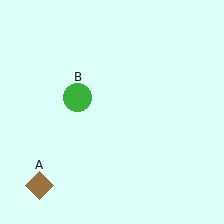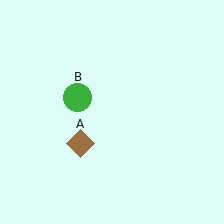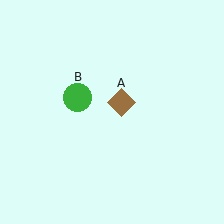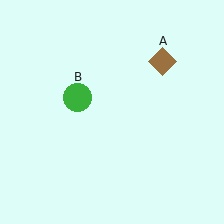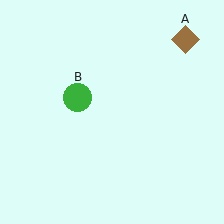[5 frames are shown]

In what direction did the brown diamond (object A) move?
The brown diamond (object A) moved up and to the right.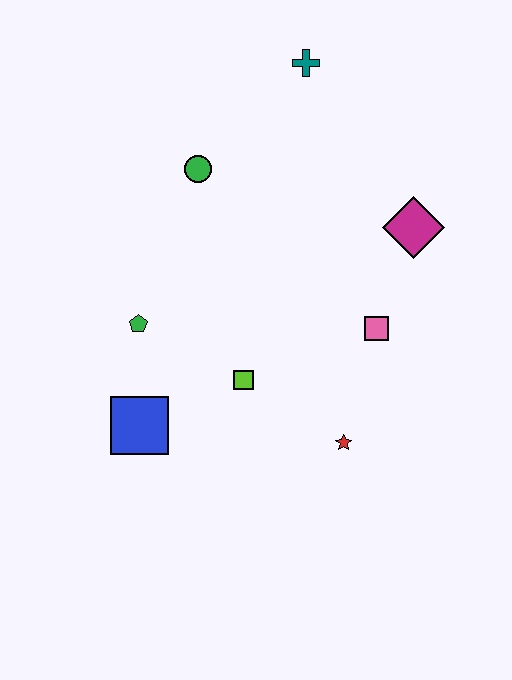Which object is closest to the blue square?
The green pentagon is closest to the blue square.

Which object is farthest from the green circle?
The red star is farthest from the green circle.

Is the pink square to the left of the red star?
No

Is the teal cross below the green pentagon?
No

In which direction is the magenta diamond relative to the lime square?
The magenta diamond is to the right of the lime square.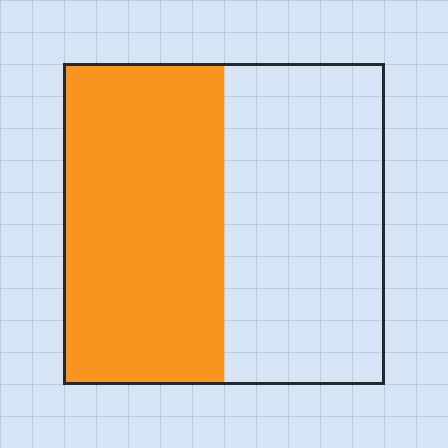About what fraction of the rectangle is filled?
About one half (1/2).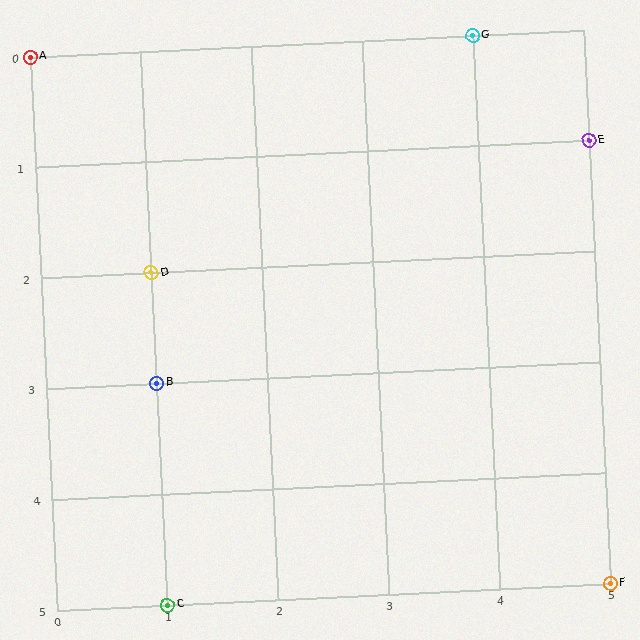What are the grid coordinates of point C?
Point C is at grid coordinates (1, 5).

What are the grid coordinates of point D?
Point D is at grid coordinates (1, 2).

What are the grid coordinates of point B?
Point B is at grid coordinates (1, 3).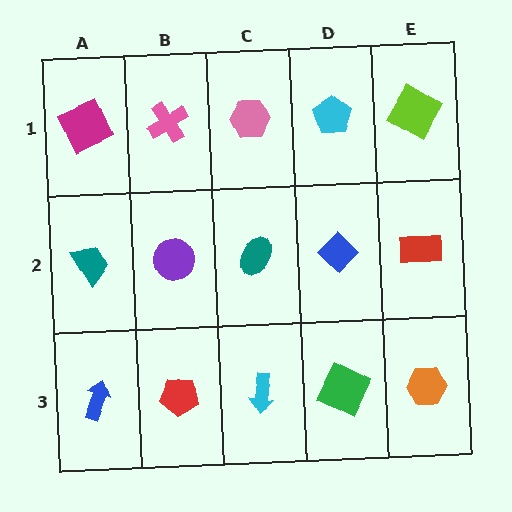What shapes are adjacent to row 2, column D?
A cyan pentagon (row 1, column D), a green square (row 3, column D), a teal ellipse (row 2, column C), a red rectangle (row 2, column E).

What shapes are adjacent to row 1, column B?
A purple circle (row 2, column B), a magenta square (row 1, column A), a pink hexagon (row 1, column C).